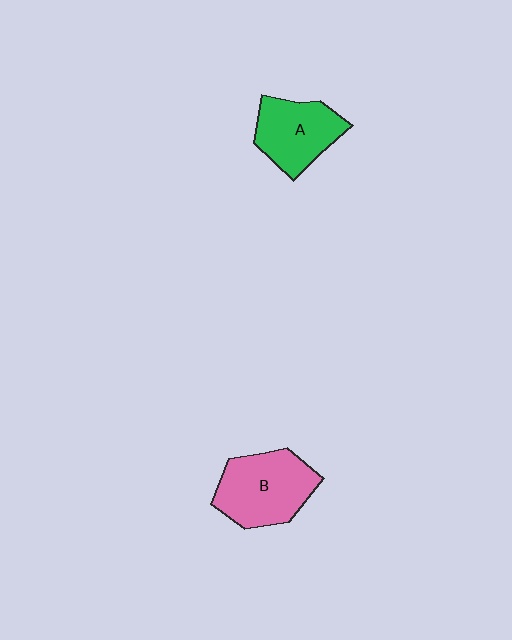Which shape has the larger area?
Shape B (pink).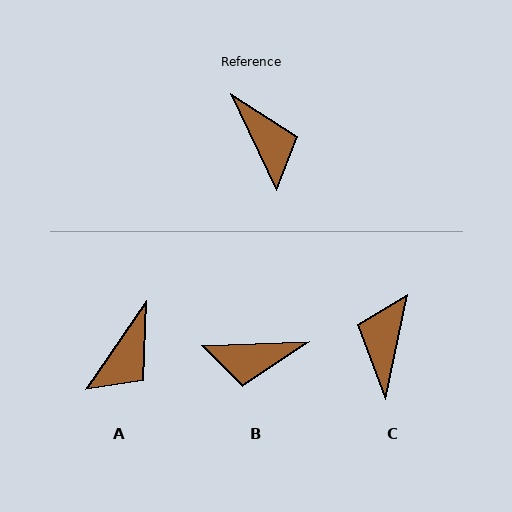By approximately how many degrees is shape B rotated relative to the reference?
Approximately 113 degrees clockwise.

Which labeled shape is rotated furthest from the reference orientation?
C, about 143 degrees away.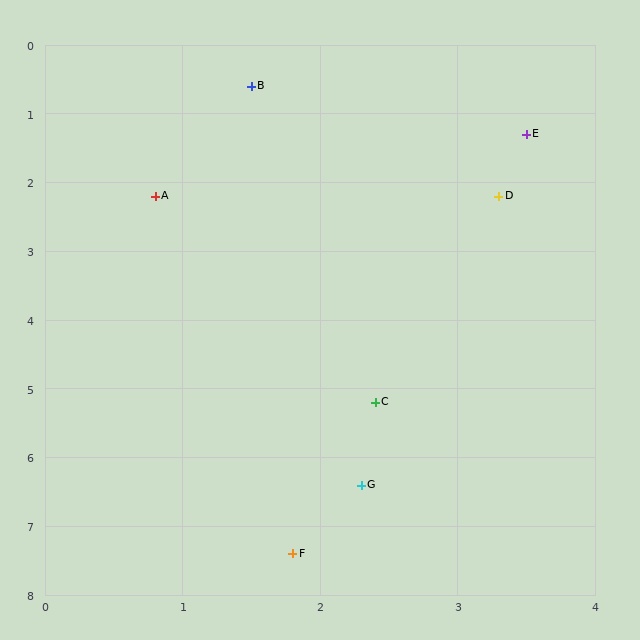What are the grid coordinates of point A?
Point A is at approximately (0.8, 2.2).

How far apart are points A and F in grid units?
Points A and F are about 5.3 grid units apart.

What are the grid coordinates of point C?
Point C is at approximately (2.4, 5.2).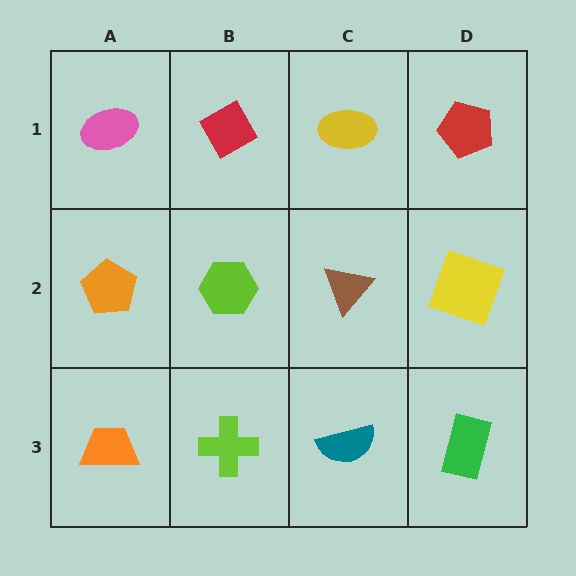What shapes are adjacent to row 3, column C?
A brown triangle (row 2, column C), a lime cross (row 3, column B), a green rectangle (row 3, column D).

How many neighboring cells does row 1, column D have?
2.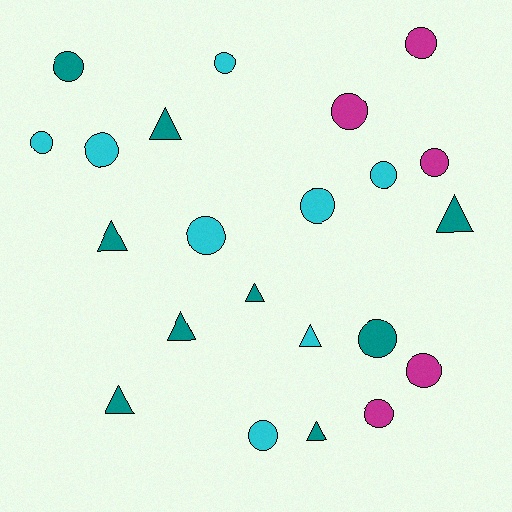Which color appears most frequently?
Teal, with 9 objects.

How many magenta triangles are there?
There are no magenta triangles.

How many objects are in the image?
There are 22 objects.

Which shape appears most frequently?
Circle, with 14 objects.